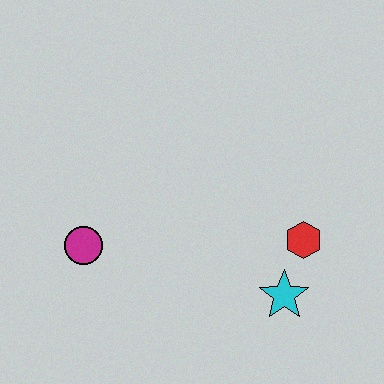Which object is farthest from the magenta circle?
The red hexagon is farthest from the magenta circle.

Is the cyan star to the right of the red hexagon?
No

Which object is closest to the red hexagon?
The cyan star is closest to the red hexagon.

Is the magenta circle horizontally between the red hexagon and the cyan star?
No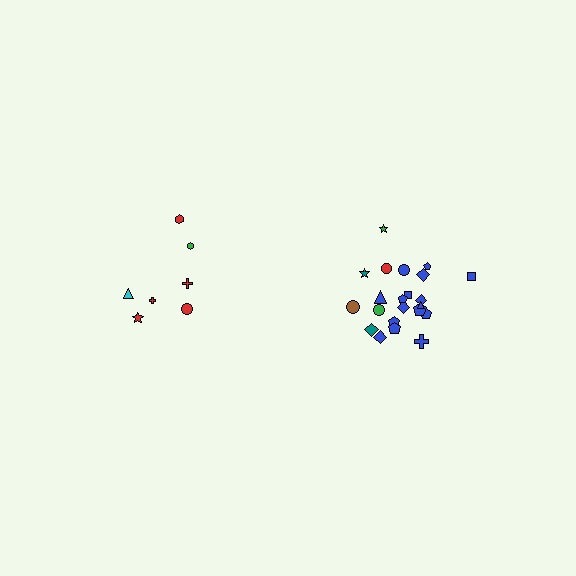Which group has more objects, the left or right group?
The right group.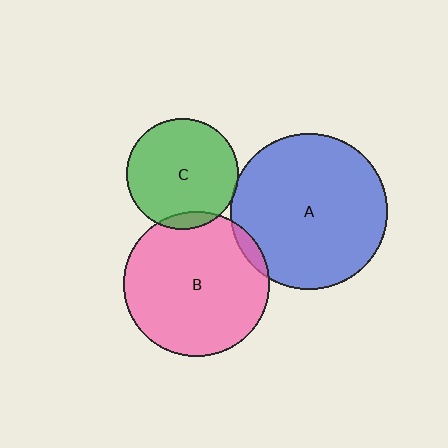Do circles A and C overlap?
Yes.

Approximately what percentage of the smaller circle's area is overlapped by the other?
Approximately 5%.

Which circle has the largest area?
Circle A (blue).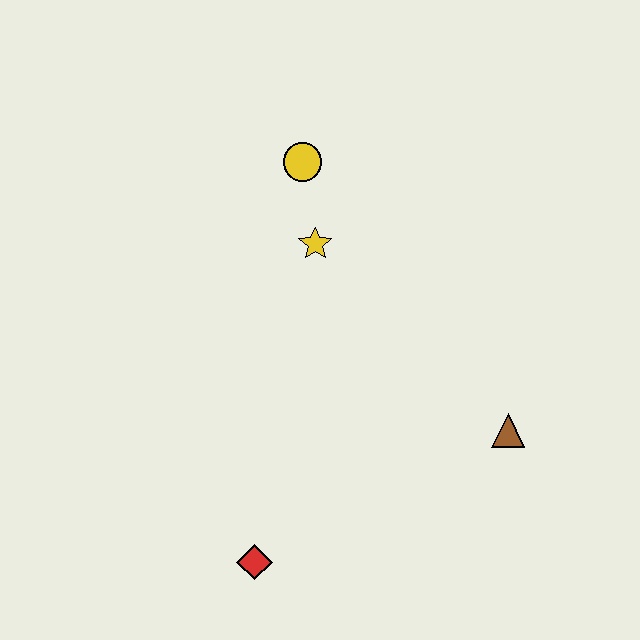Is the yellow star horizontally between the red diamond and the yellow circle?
No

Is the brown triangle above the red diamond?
Yes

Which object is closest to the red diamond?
The brown triangle is closest to the red diamond.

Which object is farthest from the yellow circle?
The red diamond is farthest from the yellow circle.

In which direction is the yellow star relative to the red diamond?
The yellow star is above the red diamond.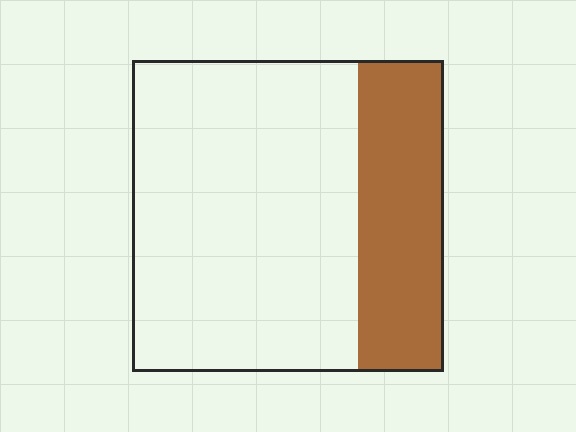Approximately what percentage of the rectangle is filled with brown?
Approximately 30%.